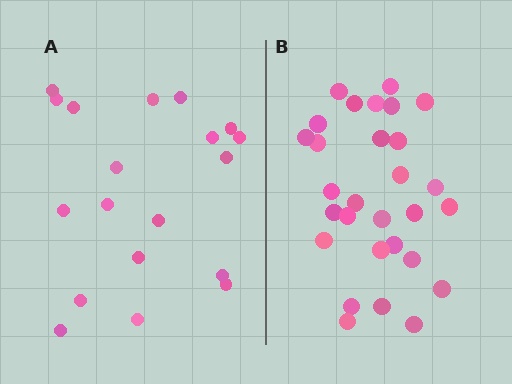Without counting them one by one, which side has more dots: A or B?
Region B (the right region) has more dots.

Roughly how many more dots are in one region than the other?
Region B has roughly 10 or so more dots than region A.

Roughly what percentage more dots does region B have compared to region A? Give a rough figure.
About 55% more.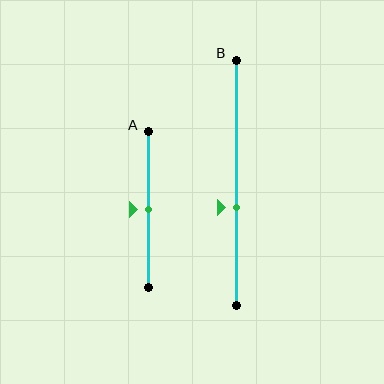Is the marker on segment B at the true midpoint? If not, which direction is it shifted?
No, the marker on segment B is shifted downward by about 10% of the segment length.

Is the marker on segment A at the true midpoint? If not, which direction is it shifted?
Yes, the marker on segment A is at the true midpoint.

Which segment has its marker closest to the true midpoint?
Segment A has its marker closest to the true midpoint.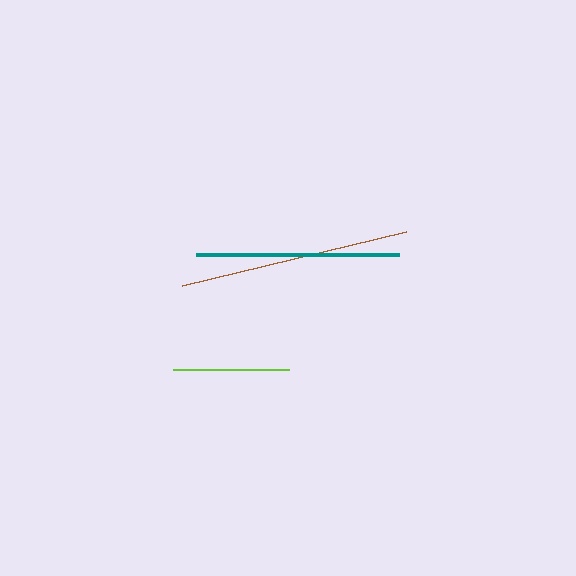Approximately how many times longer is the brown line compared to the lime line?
The brown line is approximately 2.0 times the length of the lime line.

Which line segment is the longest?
The brown line is the longest at approximately 231 pixels.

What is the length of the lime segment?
The lime segment is approximately 116 pixels long.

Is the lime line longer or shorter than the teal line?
The teal line is longer than the lime line.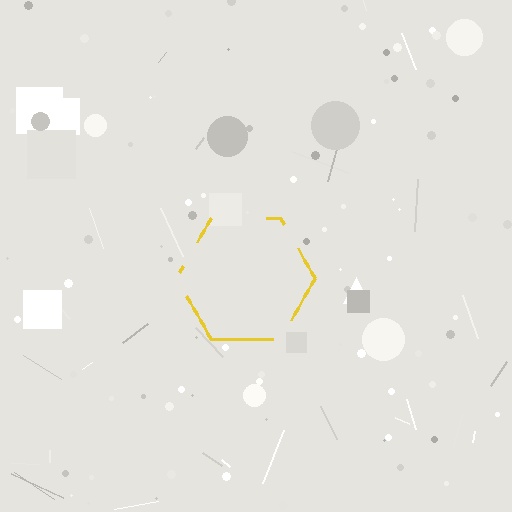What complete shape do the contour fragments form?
The contour fragments form a hexagon.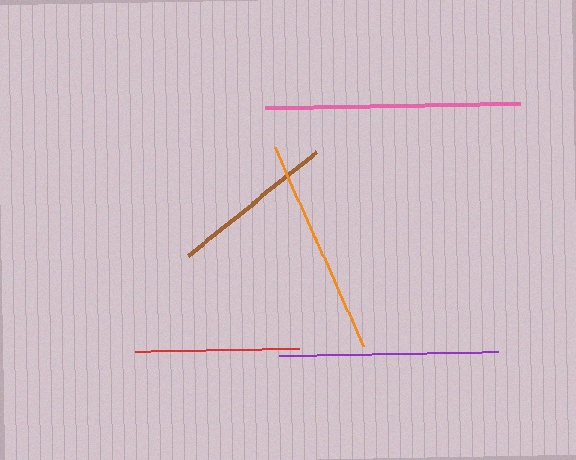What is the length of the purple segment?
The purple segment is approximately 219 pixels long.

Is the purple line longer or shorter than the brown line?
The purple line is longer than the brown line.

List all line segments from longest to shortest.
From longest to shortest: pink, purple, orange, brown, red.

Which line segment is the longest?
The pink line is the longest at approximately 254 pixels.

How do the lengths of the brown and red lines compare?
The brown and red lines are approximately the same length.